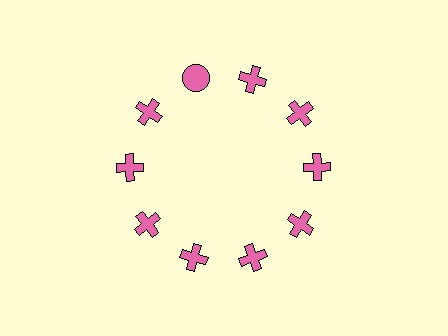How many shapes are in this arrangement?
There are 10 shapes arranged in a ring pattern.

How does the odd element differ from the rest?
It has a different shape: circle instead of cross.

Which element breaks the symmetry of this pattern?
The pink circle at roughly the 11 o'clock position breaks the symmetry. All other shapes are pink crosses.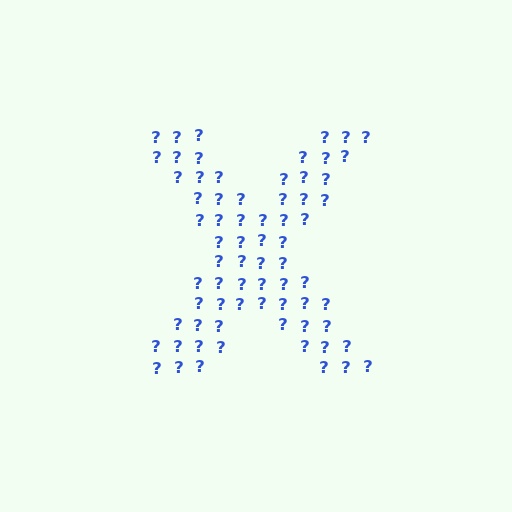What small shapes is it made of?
It is made of small question marks.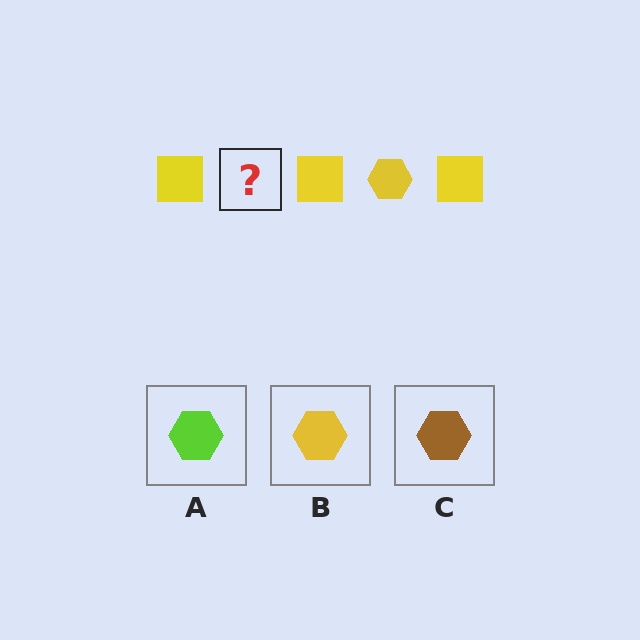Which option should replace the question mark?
Option B.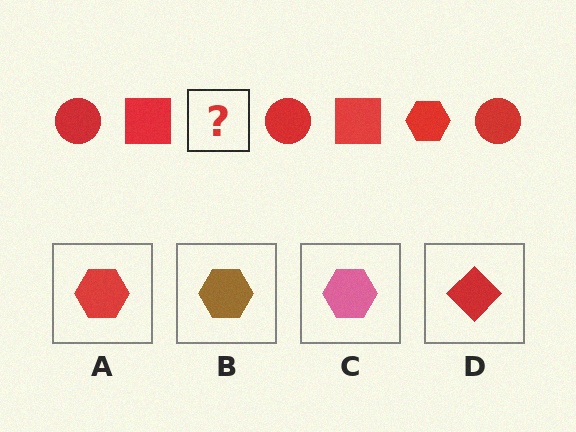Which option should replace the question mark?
Option A.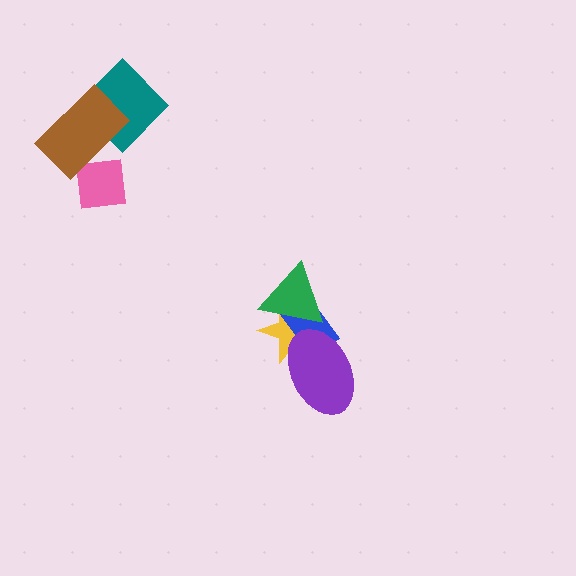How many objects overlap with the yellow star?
3 objects overlap with the yellow star.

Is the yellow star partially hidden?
Yes, it is partially covered by another shape.